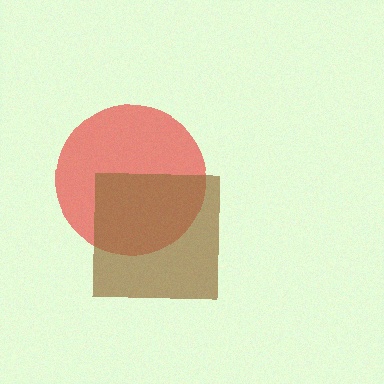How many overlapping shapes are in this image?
There are 2 overlapping shapes in the image.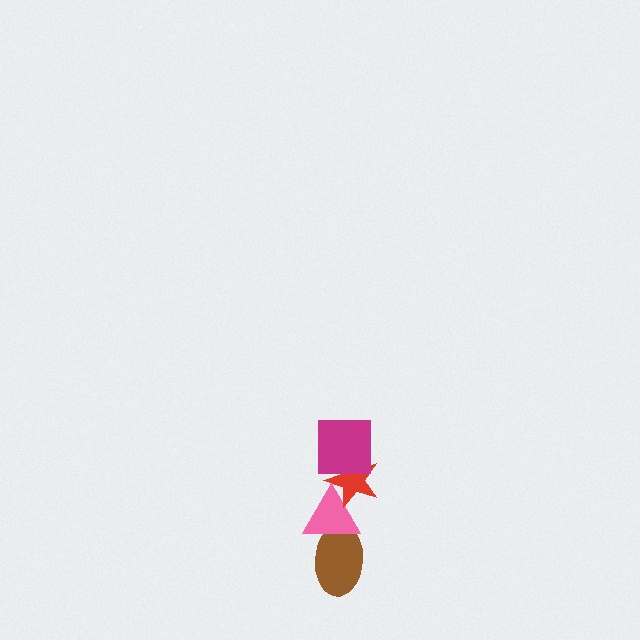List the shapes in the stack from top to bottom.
From top to bottom: the magenta square, the red star, the pink triangle, the brown ellipse.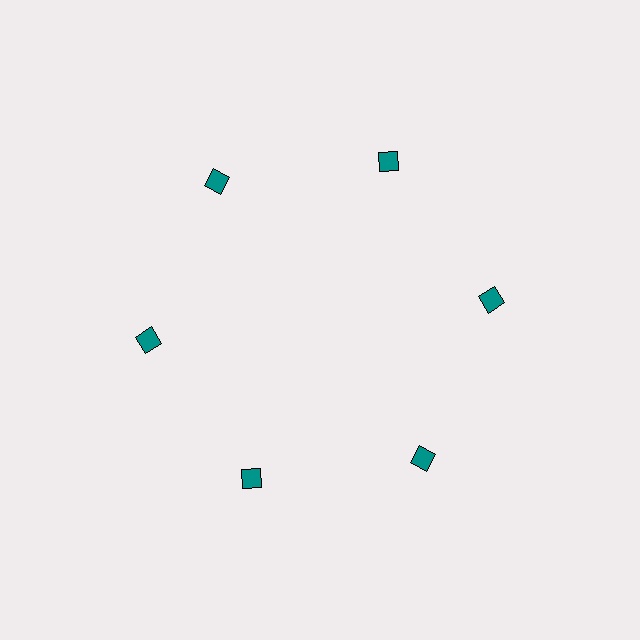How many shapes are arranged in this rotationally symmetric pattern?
There are 6 shapes, arranged in 6 groups of 1.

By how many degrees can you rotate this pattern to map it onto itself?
The pattern maps onto itself every 60 degrees of rotation.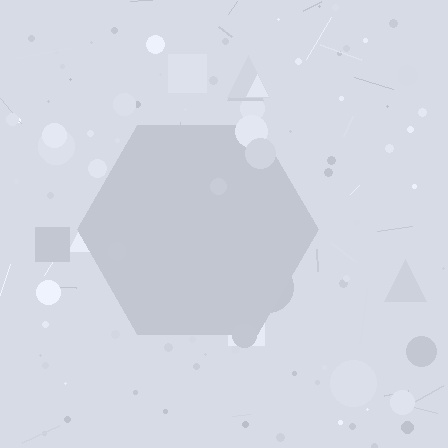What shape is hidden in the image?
A hexagon is hidden in the image.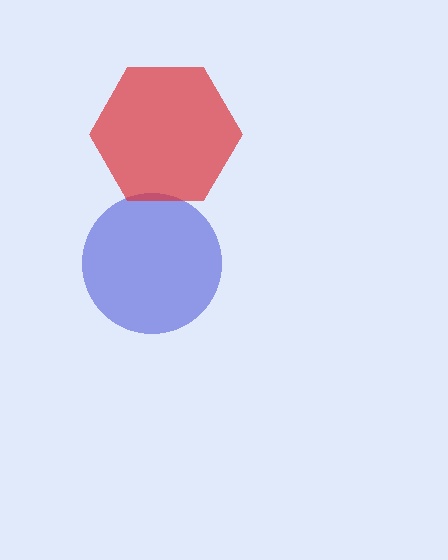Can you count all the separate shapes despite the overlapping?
Yes, there are 2 separate shapes.